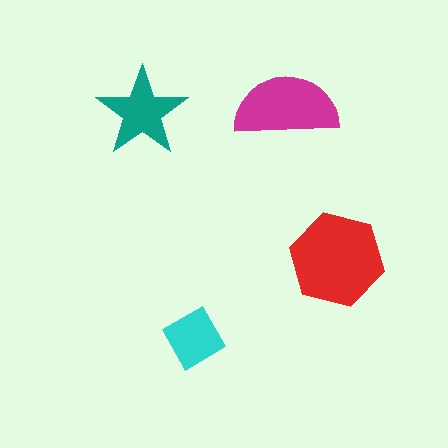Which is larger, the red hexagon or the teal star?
The red hexagon.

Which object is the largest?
The red hexagon.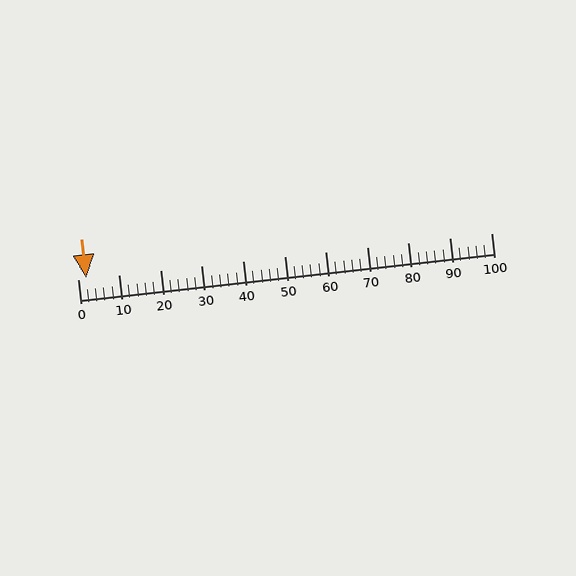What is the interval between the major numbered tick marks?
The major tick marks are spaced 10 units apart.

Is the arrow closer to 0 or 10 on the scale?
The arrow is closer to 0.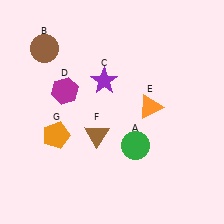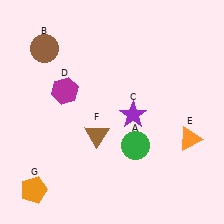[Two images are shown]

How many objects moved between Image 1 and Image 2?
3 objects moved between the two images.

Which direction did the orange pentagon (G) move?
The orange pentagon (G) moved down.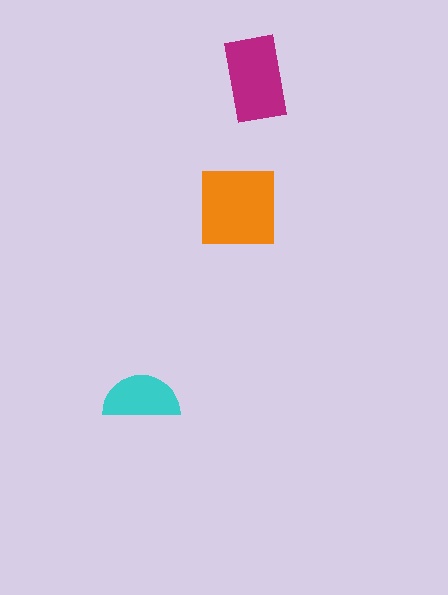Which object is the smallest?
The cyan semicircle.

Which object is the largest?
The orange square.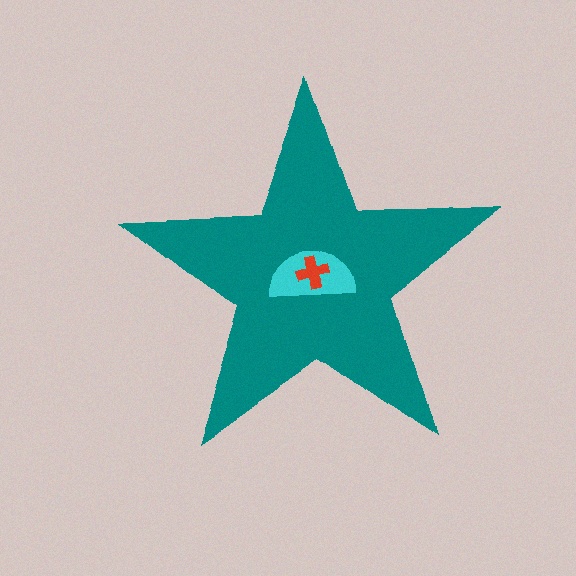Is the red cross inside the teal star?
Yes.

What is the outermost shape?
The teal star.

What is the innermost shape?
The red cross.